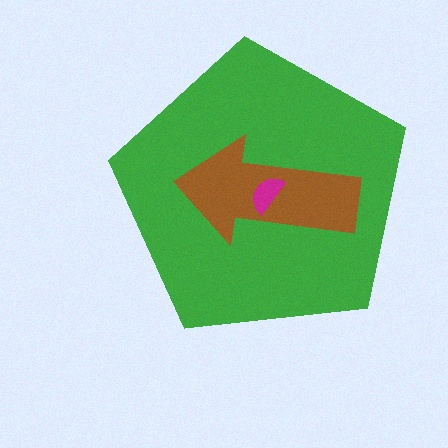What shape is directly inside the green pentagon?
The brown arrow.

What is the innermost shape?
The magenta semicircle.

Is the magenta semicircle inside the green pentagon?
Yes.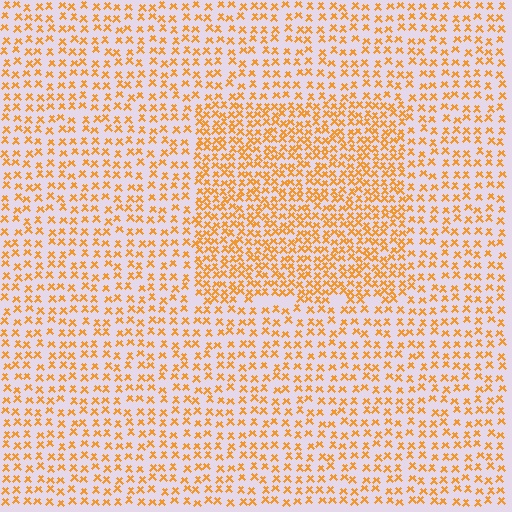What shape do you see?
I see a rectangle.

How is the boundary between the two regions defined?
The boundary is defined by a change in element density (approximately 1.8x ratio). All elements are the same color, size, and shape.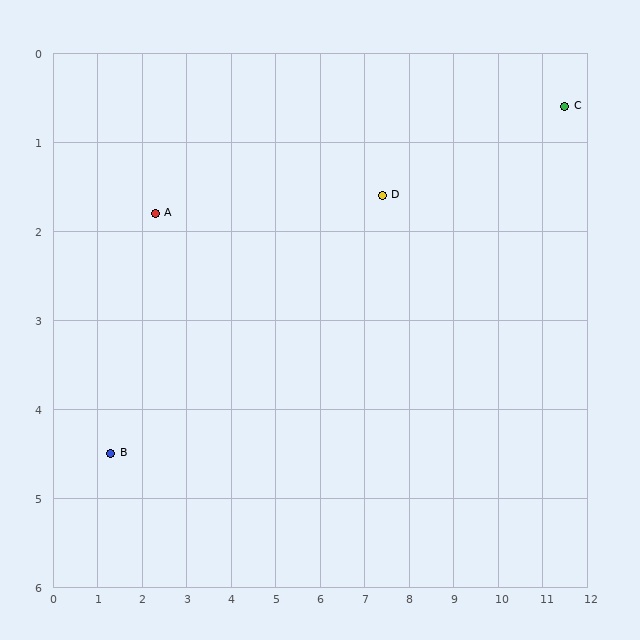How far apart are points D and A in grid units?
Points D and A are about 5.1 grid units apart.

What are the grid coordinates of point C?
Point C is at approximately (11.5, 0.6).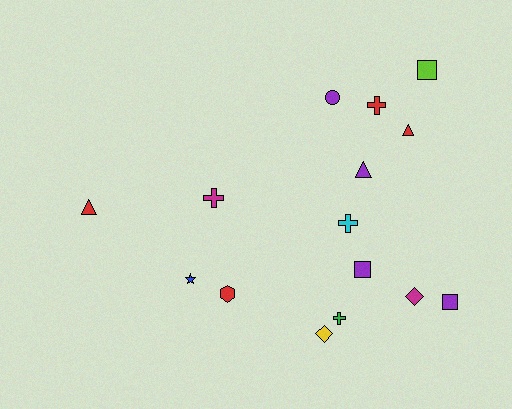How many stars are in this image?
There is 1 star.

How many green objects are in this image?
There is 1 green object.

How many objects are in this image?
There are 15 objects.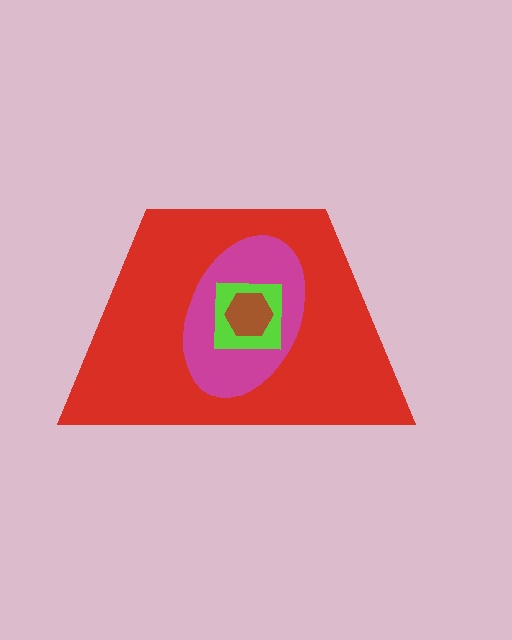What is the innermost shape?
The brown hexagon.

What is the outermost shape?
The red trapezoid.